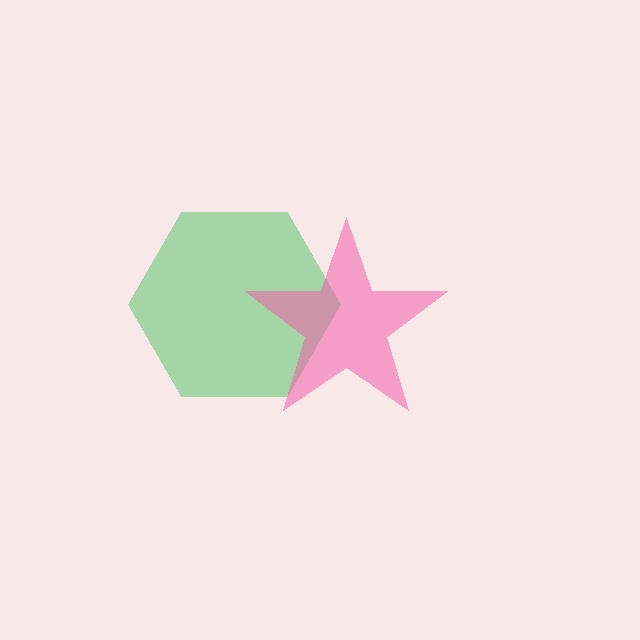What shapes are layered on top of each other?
The layered shapes are: a green hexagon, a pink star.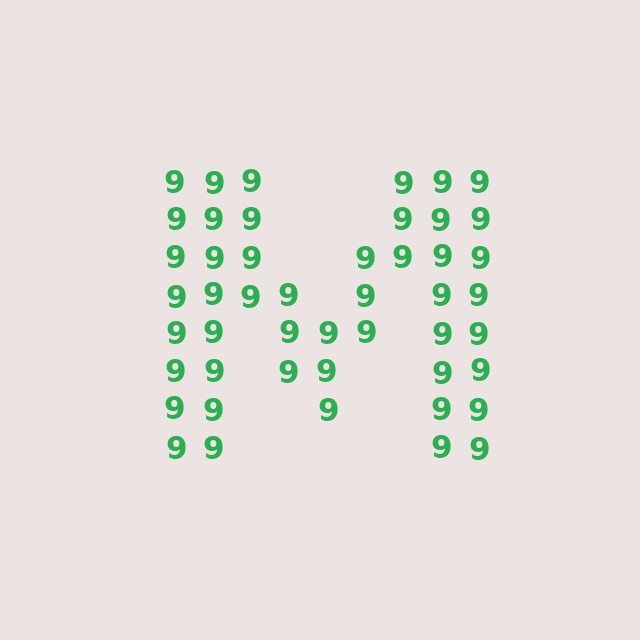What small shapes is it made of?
It is made of small digit 9's.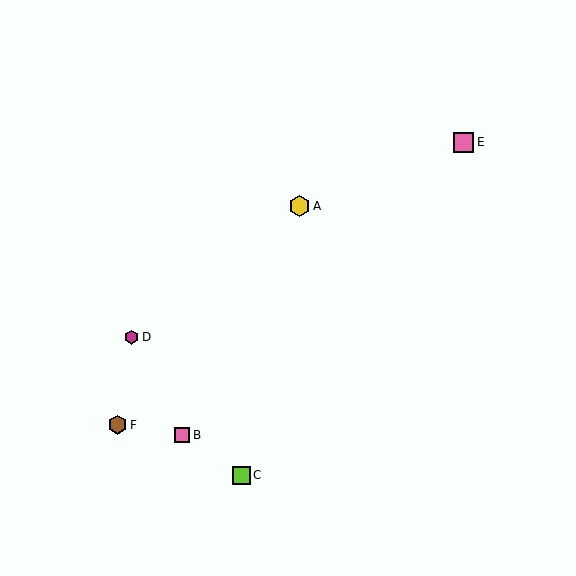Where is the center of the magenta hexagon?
The center of the magenta hexagon is at (132, 337).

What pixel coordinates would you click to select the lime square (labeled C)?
Click at (241, 475) to select the lime square C.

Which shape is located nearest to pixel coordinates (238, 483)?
The lime square (labeled C) at (241, 475) is nearest to that location.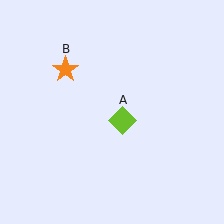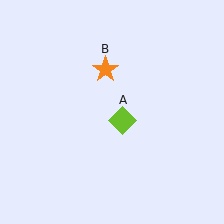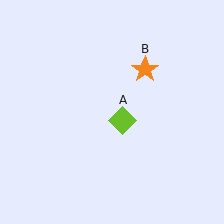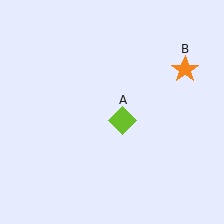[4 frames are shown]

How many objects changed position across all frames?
1 object changed position: orange star (object B).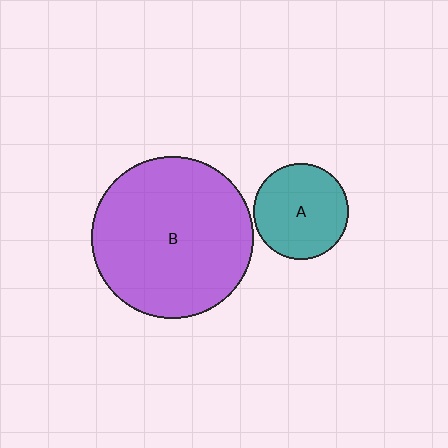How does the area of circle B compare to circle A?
Approximately 2.9 times.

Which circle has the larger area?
Circle B (purple).